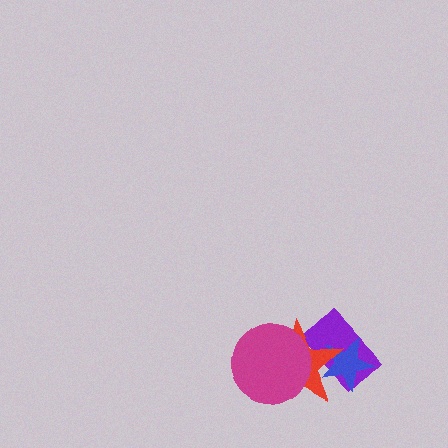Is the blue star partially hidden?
Yes, it is partially covered by another shape.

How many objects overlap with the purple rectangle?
2 objects overlap with the purple rectangle.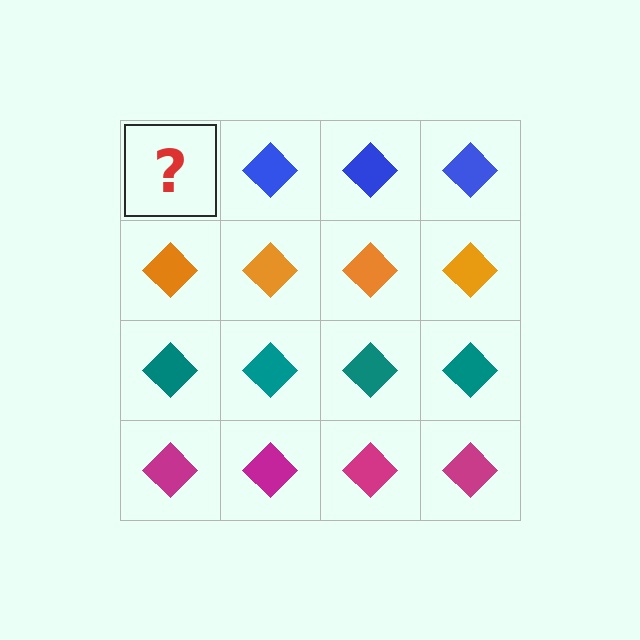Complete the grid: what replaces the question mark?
The question mark should be replaced with a blue diamond.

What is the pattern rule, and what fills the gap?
The rule is that each row has a consistent color. The gap should be filled with a blue diamond.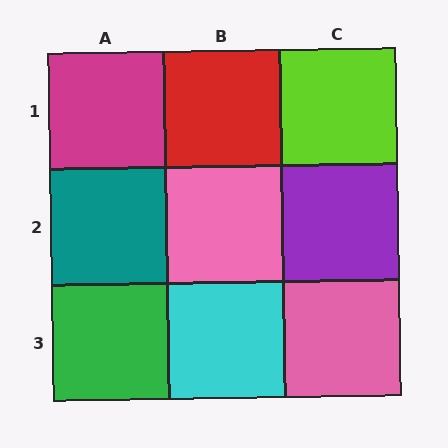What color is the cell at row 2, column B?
Pink.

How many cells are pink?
2 cells are pink.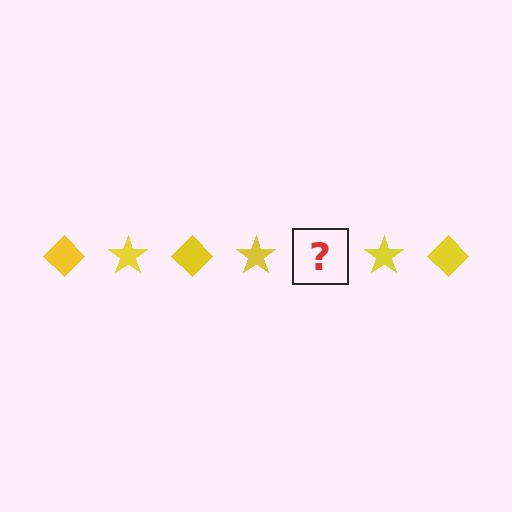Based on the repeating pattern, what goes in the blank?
The blank should be a yellow diamond.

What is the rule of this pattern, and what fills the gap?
The rule is that the pattern cycles through diamond, star shapes in yellow. The gap should be filled with a yellow diamond.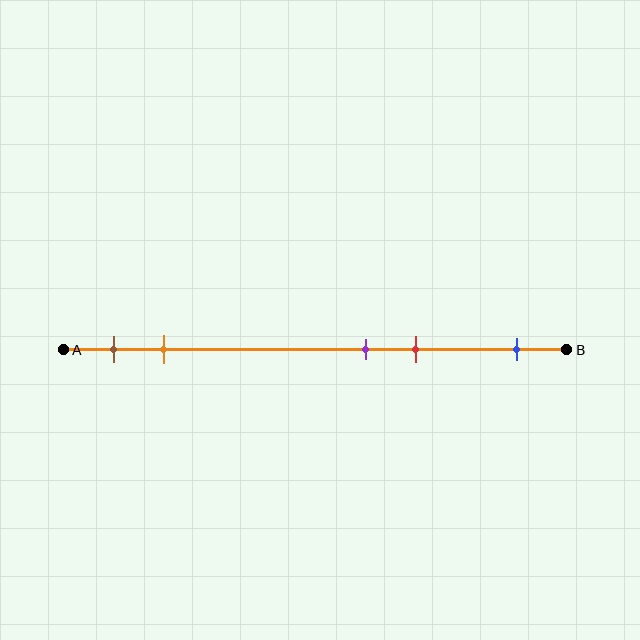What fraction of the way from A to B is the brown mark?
The brown mark is approximately 10% (0.1) of the way from A to B.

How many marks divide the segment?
There are 5 marks dividing the segment.